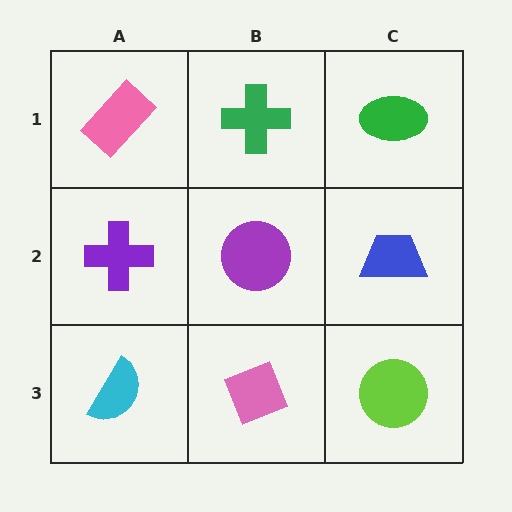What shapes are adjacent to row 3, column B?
A purple circle (row 2, column B), a cyan semicircle (row 3, column A), a lime circle (row 3, column C).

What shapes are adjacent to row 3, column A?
A purple cross (row 2, column A), a pink diamond (row 3, column B).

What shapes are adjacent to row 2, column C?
A green ellipse (row 1, column C), a lime circle (row 3, column C), a purple circle (row 2, column B).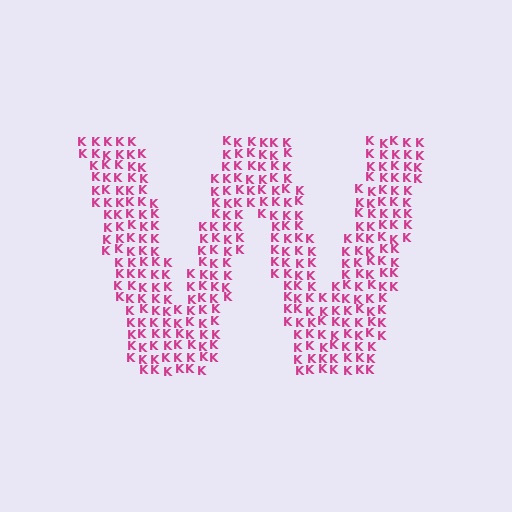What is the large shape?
The large shape is the letter W.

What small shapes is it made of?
It is made of small letter K's.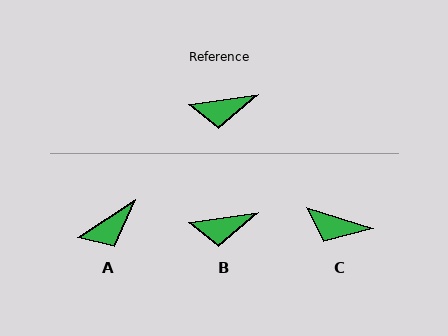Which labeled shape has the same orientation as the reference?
B.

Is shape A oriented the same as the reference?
No, it is off by about 25 degrees.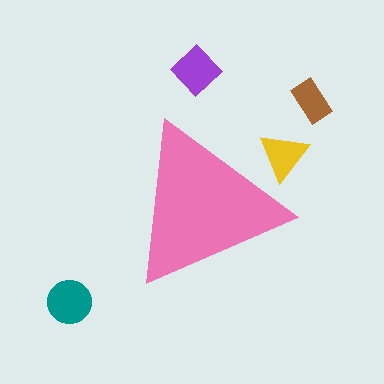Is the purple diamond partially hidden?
No, the purple diamond is fully visible.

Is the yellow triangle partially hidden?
Yes, the yellow triangle is partially hidden behind the pink triangle.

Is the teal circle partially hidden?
No, the teal circle is fully visible.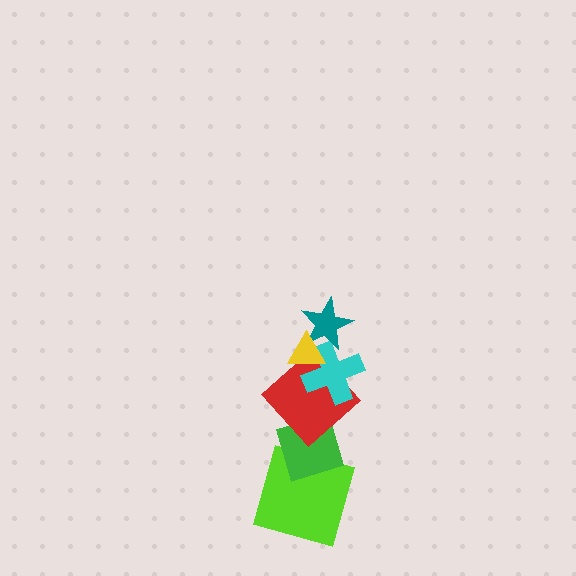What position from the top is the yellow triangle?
The yellow triangle is 1st from the top.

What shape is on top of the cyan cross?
The teal star is on top of the cyan cross.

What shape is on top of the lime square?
The green diamond is on top of the lime square.